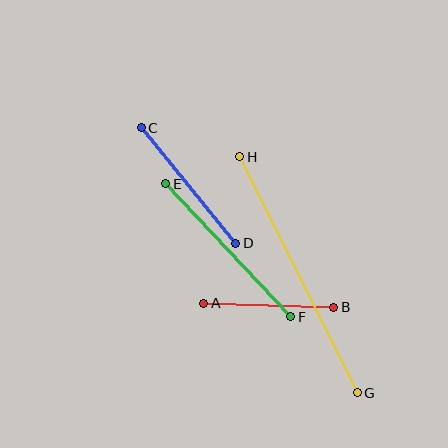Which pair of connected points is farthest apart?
Points G and H are farthest apart.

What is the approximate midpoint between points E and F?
The midpoint is at approximately (228, 250) pixels.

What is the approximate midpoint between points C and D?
The midpoint is at approximately (189, 185) pixels.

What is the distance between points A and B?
The distance is approximately 130 pixels.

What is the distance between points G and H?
The distance is approximately 264 pixels.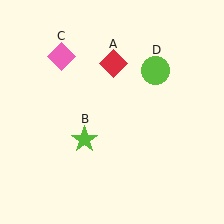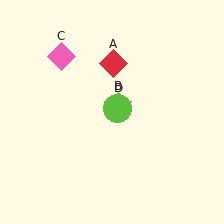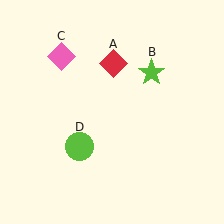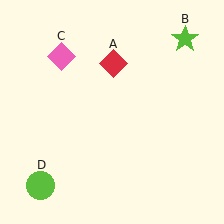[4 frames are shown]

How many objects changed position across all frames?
2 objects changed position: lime star (object B), lime circle (object D).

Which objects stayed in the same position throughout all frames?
Red diamond (object A) and pink diamond (object C) remained stationary.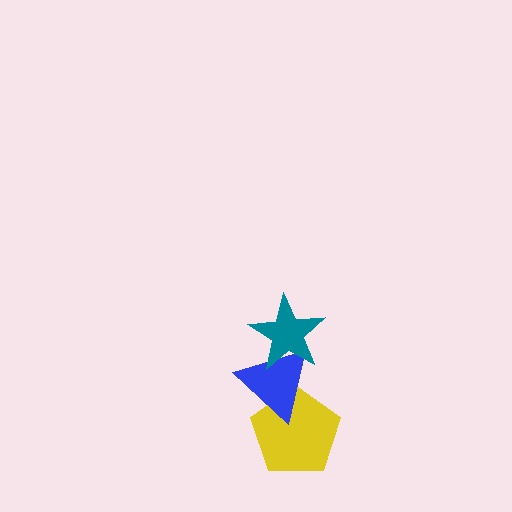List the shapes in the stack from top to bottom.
From top to bottom: the teal star, the blue triangle, the yellow pentagon.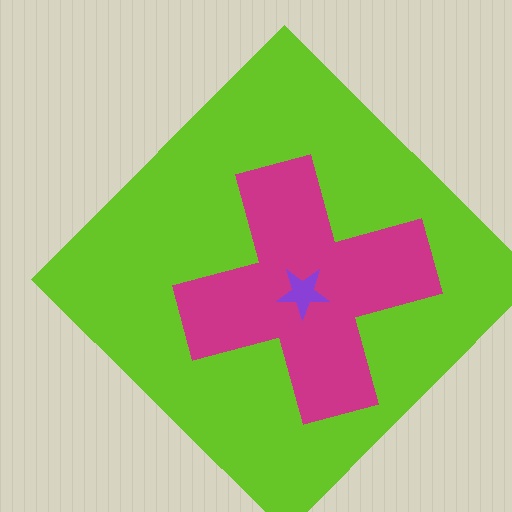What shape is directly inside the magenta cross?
The purple star.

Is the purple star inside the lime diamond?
Yes.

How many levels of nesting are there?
3.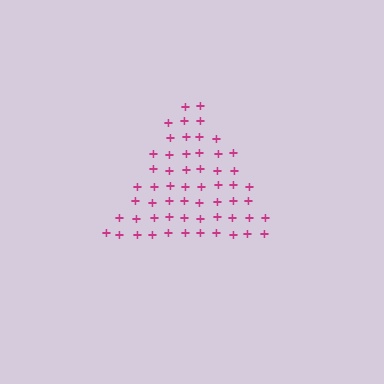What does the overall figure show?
The overall figure shows a triangle.